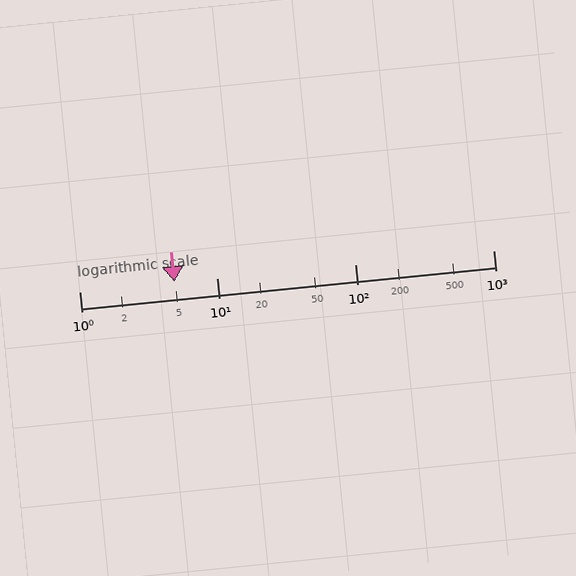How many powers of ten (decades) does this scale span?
The scale spans 3 decades, from 1 to 1000.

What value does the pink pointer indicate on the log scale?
The pointer indicates approximately 4.9.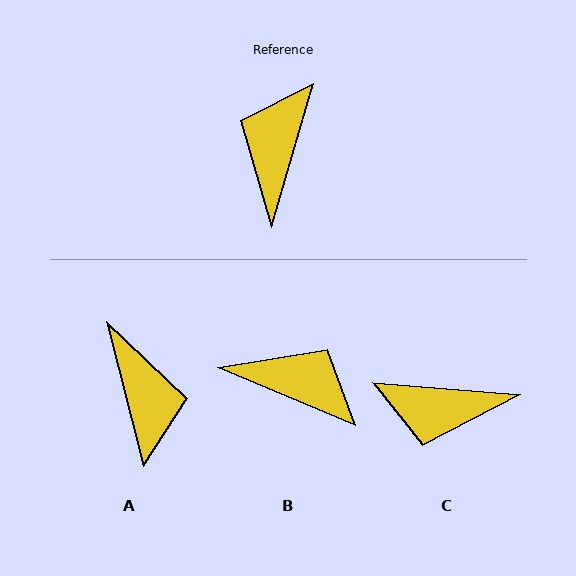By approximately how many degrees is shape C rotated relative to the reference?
Approximately 102 degrees counter-clockwise.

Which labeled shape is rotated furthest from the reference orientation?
A, about 149 degrees away.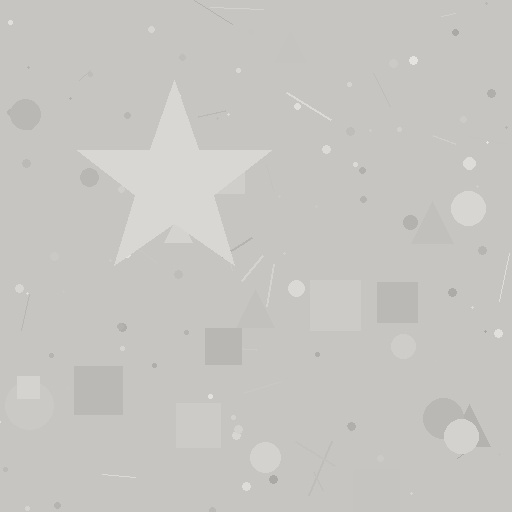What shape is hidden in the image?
A star is hidden in the image.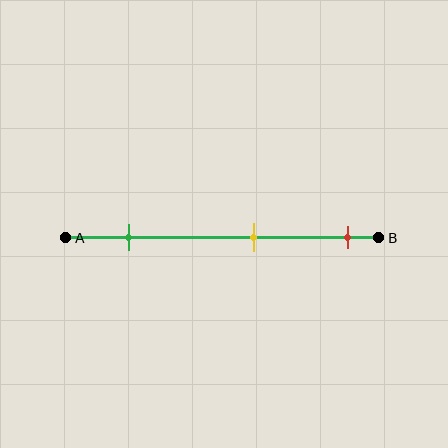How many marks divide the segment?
There are 3 marks dividing the segment.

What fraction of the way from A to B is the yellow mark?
The yellow mark is approximately 60% (0.6) of the way from A to B.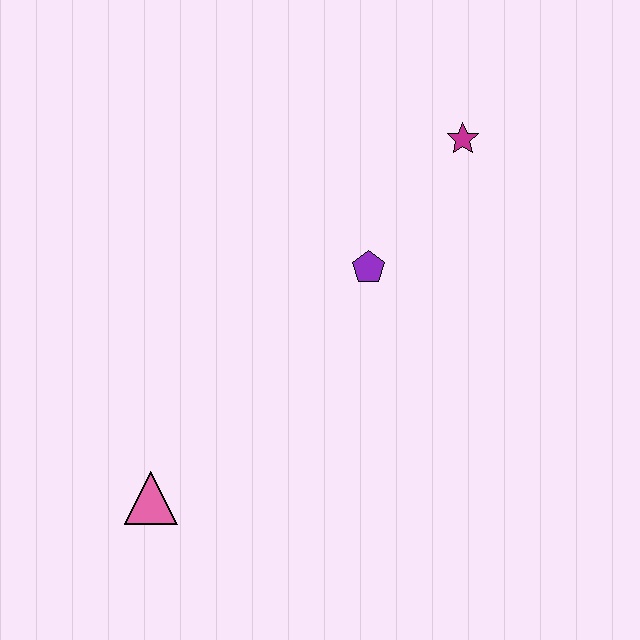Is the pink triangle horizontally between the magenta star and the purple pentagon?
No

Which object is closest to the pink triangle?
The purple pentagon is closest to the pink triangle.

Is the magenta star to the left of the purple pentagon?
No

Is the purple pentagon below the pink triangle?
No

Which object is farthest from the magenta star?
The pink triangle is farthest from the magenta star.